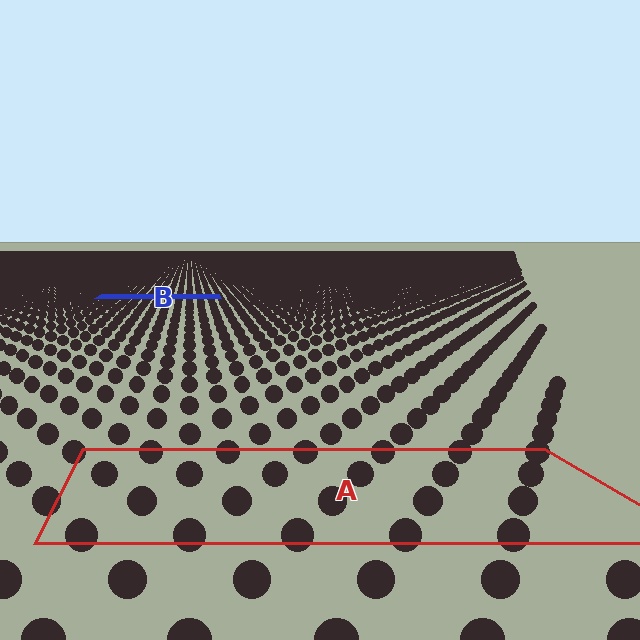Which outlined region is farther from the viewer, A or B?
Region B is farther from the viewer — the texture elements inside it appear smaller and more densely packed.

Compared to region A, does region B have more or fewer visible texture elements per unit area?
Region B has more texture elements per unit area — they are packed more densely because it is farther away.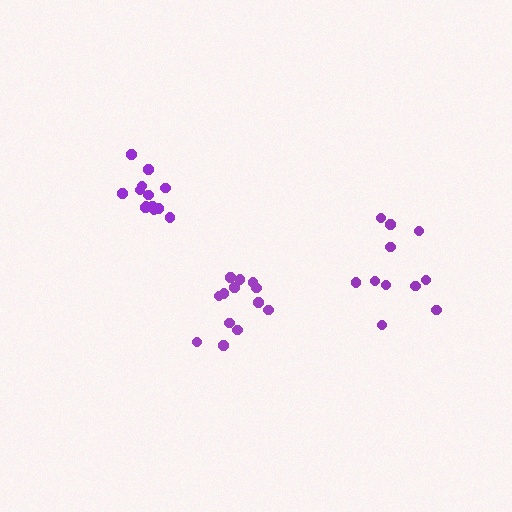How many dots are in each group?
Group 1: 13 dots, Group 2: 13 dots, Group 3: 11 dots (37 total).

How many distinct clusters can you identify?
There are 3 distinct clusters.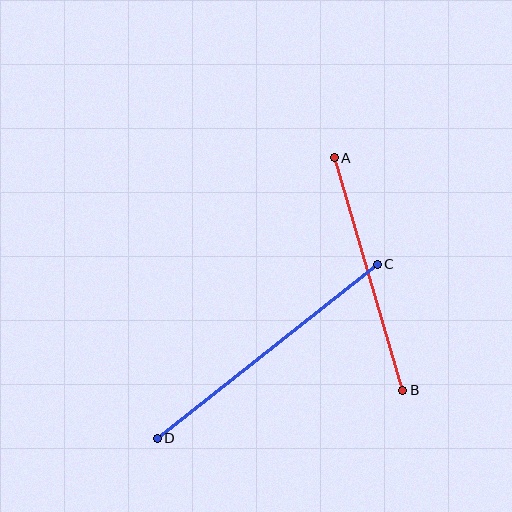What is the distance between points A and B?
The distance is approximately 242 pixels.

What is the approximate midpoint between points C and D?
The midpoint is at approximately (267, 351) pixels.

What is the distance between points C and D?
The distance is approximately 281 pixels.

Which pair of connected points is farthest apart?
Points C and D are farthest apart.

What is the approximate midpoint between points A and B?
The midpoint is at approximately (369, 274) pixels.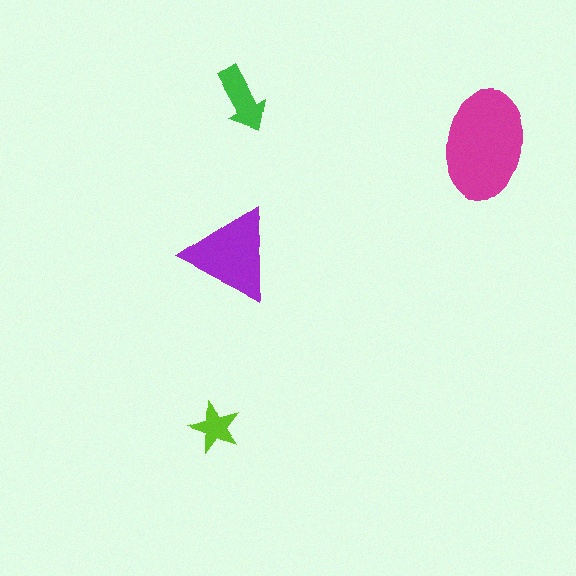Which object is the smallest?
The lime star.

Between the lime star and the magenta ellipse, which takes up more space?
The magenta ellipse.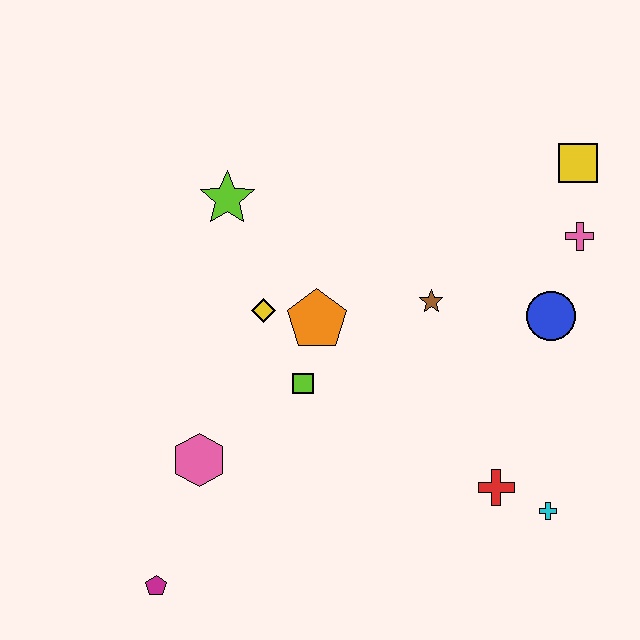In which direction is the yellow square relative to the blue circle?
The yellow square is above the blue circle.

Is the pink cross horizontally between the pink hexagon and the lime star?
No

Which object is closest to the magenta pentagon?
The pink hexagon is closest to the magenta pentagon.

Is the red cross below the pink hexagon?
Yes